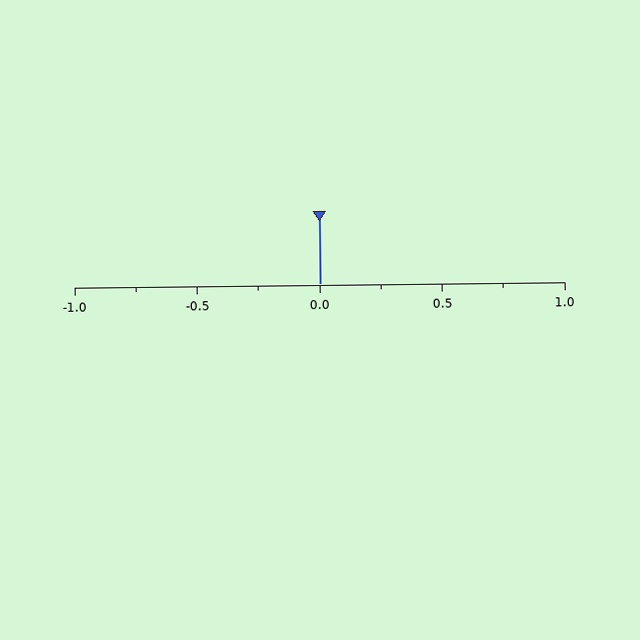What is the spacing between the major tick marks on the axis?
The major ticks are spaced 0.5 apart.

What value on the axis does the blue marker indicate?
The marker indicates approximately 0.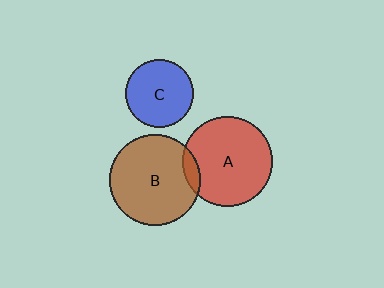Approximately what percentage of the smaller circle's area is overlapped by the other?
Approximately 10%.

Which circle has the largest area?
Circle B (brown).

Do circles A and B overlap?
Yes.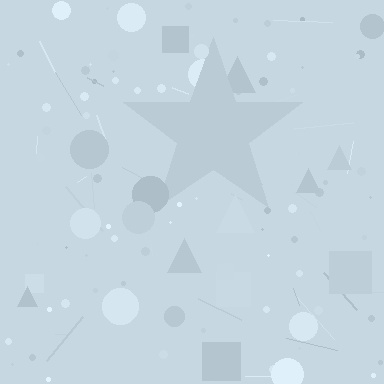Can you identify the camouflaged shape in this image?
The camouflaged shape is a star.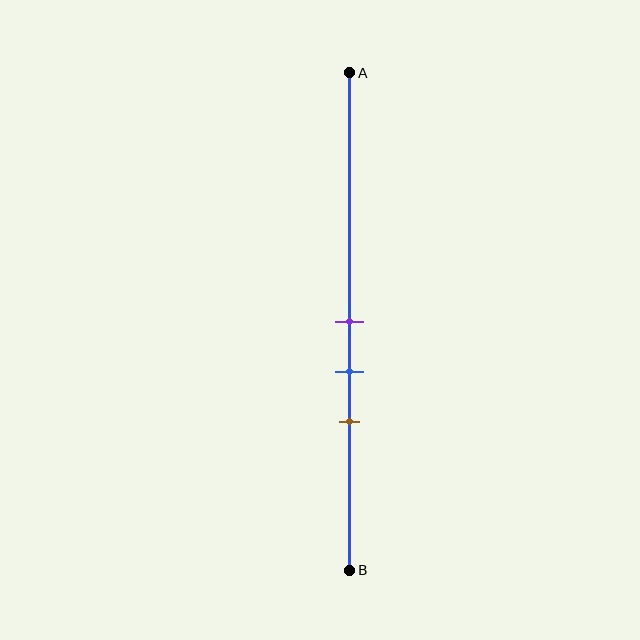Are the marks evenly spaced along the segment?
Yes, the marks are approximately evenly spaced.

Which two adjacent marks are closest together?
The purple and blue marks are the closest adjacent pair.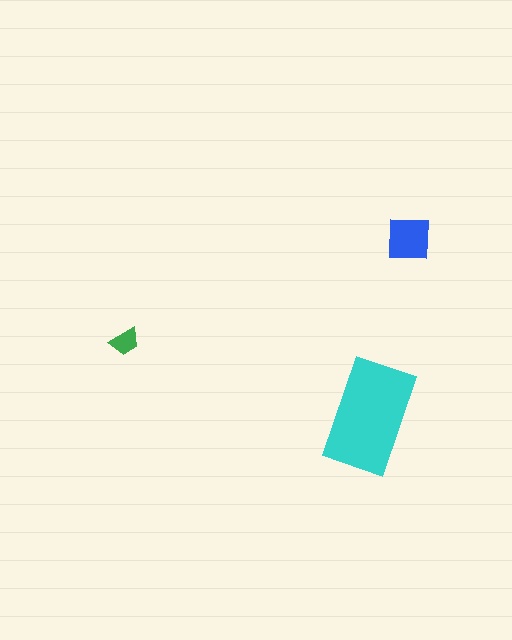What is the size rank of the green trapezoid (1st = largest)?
3rd.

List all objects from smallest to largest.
The green trapezoid, the blue square, the cyan rectangle.